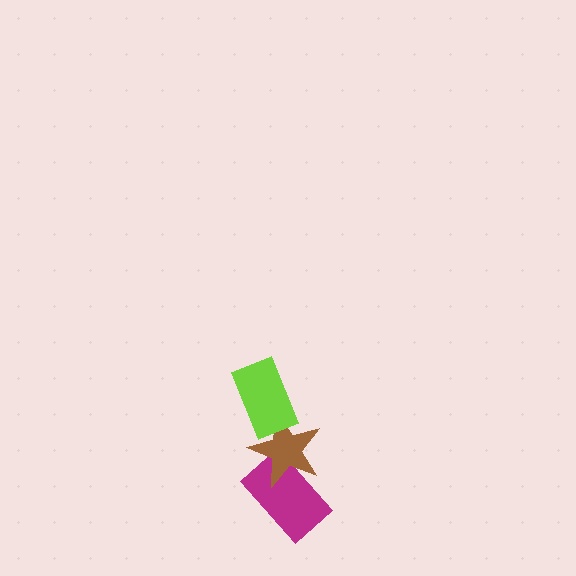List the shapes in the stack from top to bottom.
From top to bottom: the lime rectangle, the brown star, the magenta rectangle.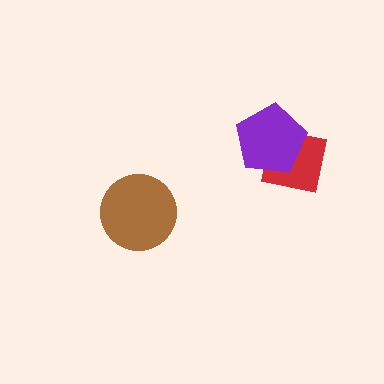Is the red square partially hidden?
Yes, it is partially covered by another shape.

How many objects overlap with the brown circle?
0 objects overlap with the brown circle.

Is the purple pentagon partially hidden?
No, no other shape covers it.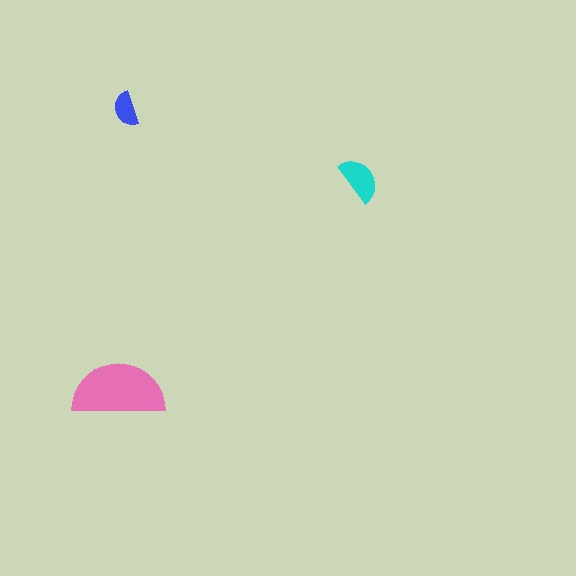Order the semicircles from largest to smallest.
the pink one, the cyan one, the blue one.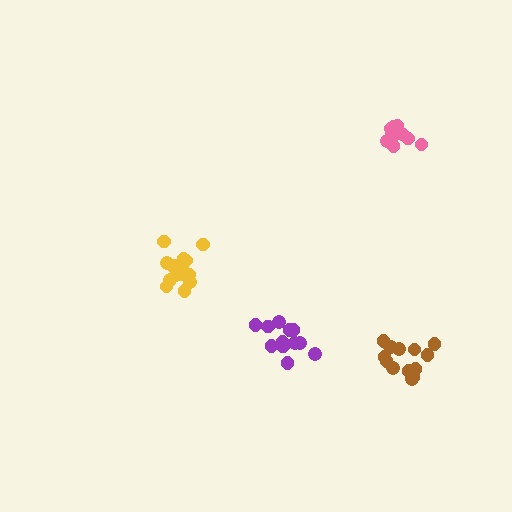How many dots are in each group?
Group 1: 13 dots, Group 2: 14 dots, Group 3: 15 dots, Group 4: 13 dots (55 total).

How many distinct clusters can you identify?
There are 4 distinct clusters.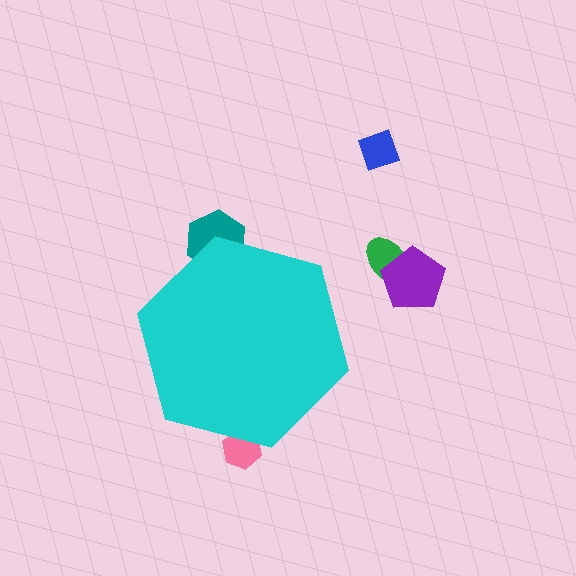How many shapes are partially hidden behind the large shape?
2 shapes are partially hidden.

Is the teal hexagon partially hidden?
Yes, the teal hexagon is partially hidden behind the cyan hexagon.